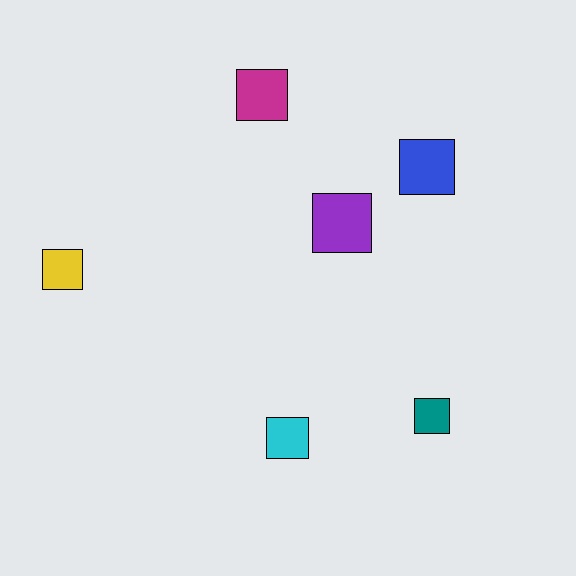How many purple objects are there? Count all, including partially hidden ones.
There is 1 purple object.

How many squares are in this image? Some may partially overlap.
There are 6 squares.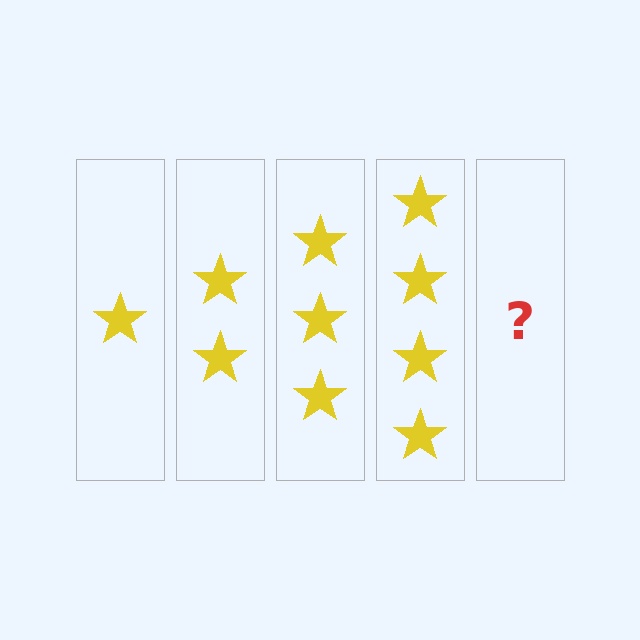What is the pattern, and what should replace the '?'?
The pattern is that each step adds one more star. The '?' should be 5 stars.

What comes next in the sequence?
The next element should be 5 stars.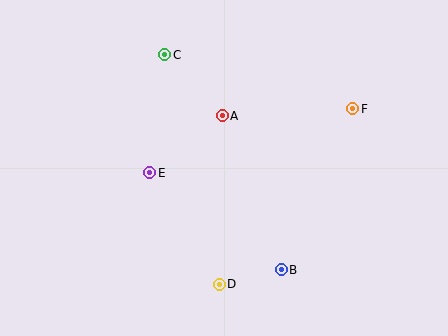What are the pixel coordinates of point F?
Point F is at (353, 109).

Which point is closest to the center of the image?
Point A at (222, 116) is closest to the center.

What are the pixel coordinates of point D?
Point D is at (219, 284).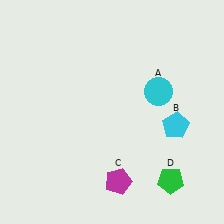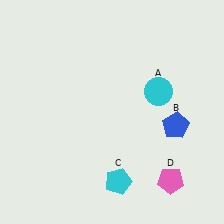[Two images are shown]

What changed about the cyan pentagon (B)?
In Image 1, B is cyan. In Image 2, it changed to blue.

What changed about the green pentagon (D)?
In Image 1, D is green. In Image 2, it changed to pink.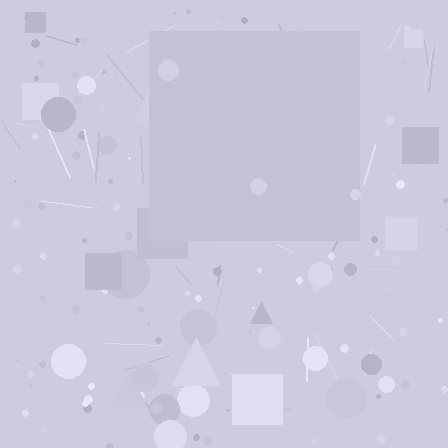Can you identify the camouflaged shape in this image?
The camouflaged shape is a square.